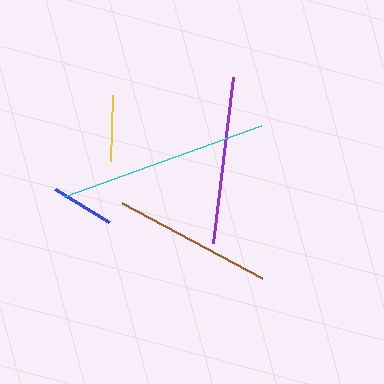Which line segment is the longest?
The cyan line is the longest at approximately 210 pixels.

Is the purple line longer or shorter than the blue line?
The purple line is longer than the blue line.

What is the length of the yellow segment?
The yellow segment is approximately 67 pixels long.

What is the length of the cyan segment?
The cyan segment is approximately 210 pixels long.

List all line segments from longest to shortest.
From longest to shortest: cyan, purple, brown, yellow, blue.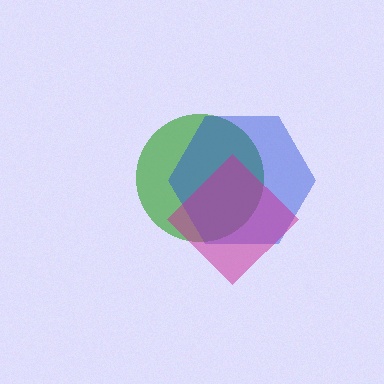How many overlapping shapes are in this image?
There are 3 overlapping shapes in the image.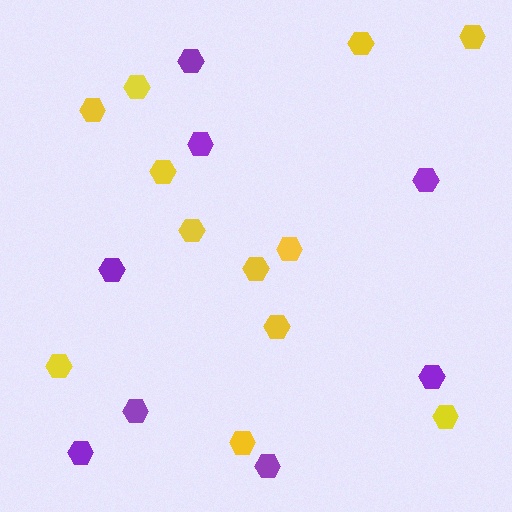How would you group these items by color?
There are 2 groups: one group of yellow hexagons (12) and one group of purple hexagons (8).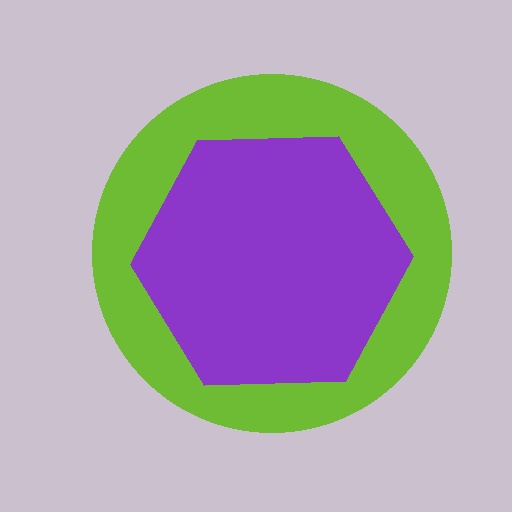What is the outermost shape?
The lime circle.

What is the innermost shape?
The purple hexagon.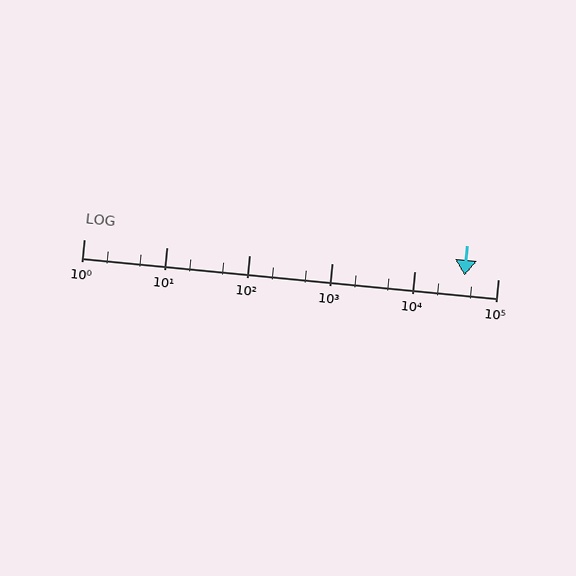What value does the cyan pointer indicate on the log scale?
The pointer indicates approximately 40000.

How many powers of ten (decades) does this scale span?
The scale spans 5 decades, from 1 to 100000.